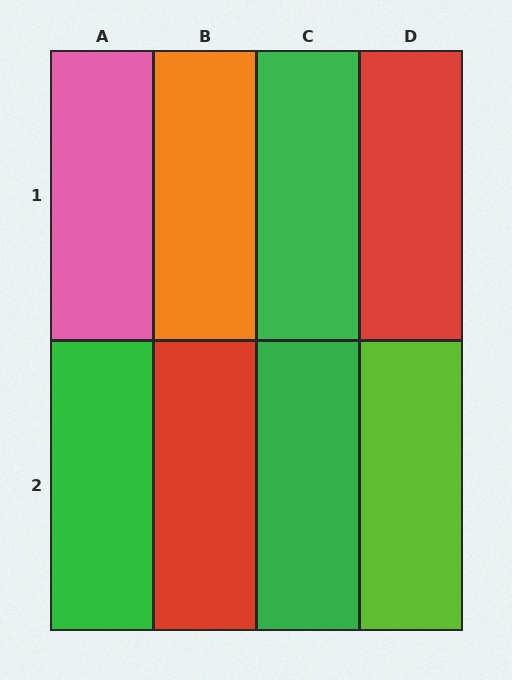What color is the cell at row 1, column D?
Red.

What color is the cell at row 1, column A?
Pink.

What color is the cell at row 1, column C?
Green.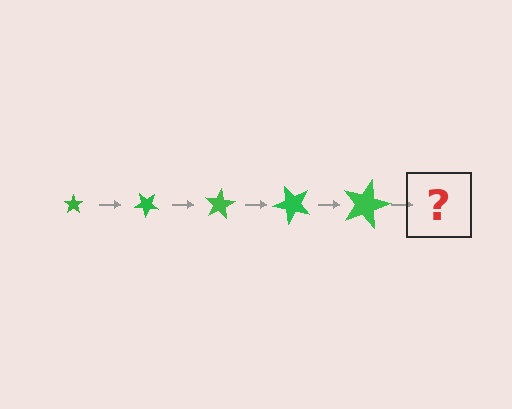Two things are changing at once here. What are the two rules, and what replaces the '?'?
The two rules are that the star grows larger each step and it rotates 40 degrees each step. The '?' should be a star, larger than the previous one and rotated 200 degrees from the start.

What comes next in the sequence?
The next element should be a star, larger than the previous one and rotated 200 degrees from the start.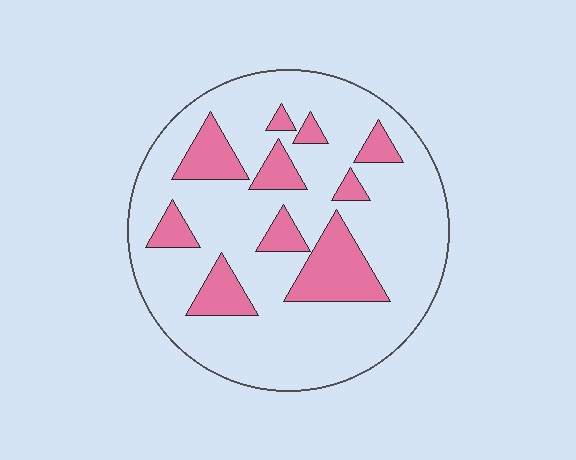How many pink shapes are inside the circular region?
10.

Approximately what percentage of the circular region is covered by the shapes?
Approximately 20%.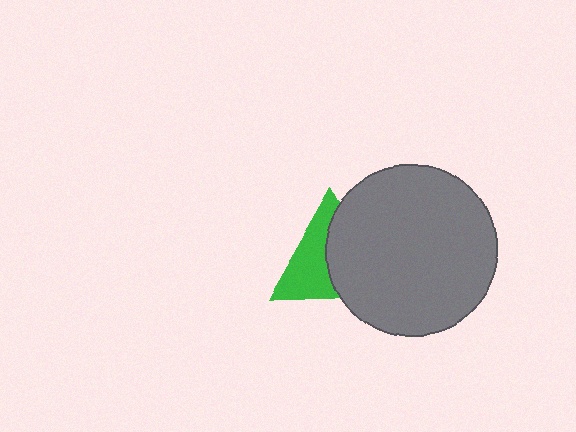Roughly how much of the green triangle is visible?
About half of it is visible (roughly 49%).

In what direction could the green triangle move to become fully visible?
The green triangle could move left. That would shift it out from behind the gray circle entirely.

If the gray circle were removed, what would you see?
You would see the complete green triangle.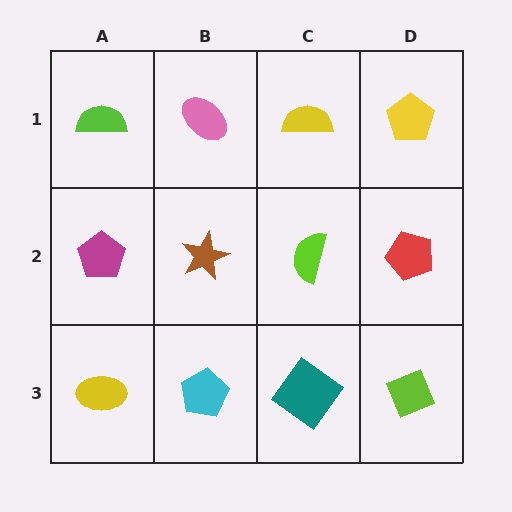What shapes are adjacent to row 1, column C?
A lime semicircle (row 2, column C), a pink ellipse (row 1, column B), a yellow pentagon (row 1, column D).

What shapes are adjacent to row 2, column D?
A yellow pentagon (row 1, column D), a lime diamond (row 3, column D), a lime semicircle (row 2, column C).